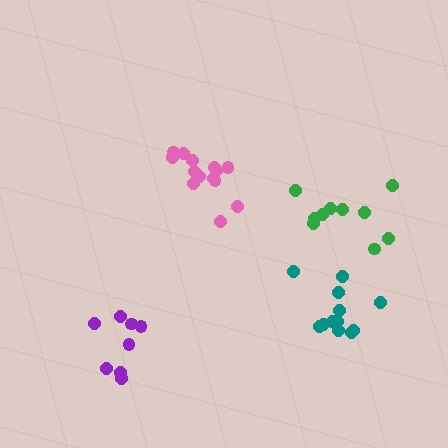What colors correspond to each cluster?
The clusters are colored: purple, teal, pink, green.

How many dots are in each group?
Group 1: 8 dots, Group 2: 12 dots, Group 3: 14 dots, Group 4: 10 dots (44 total).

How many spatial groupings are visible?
There are 4 spatial groupings.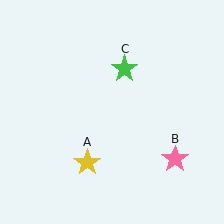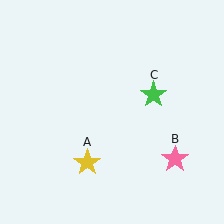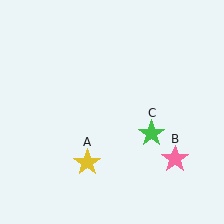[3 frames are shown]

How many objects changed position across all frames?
1 object changed position: green star (object C).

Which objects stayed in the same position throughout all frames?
Yellow star (object A) and pink star (object B) remained stationary.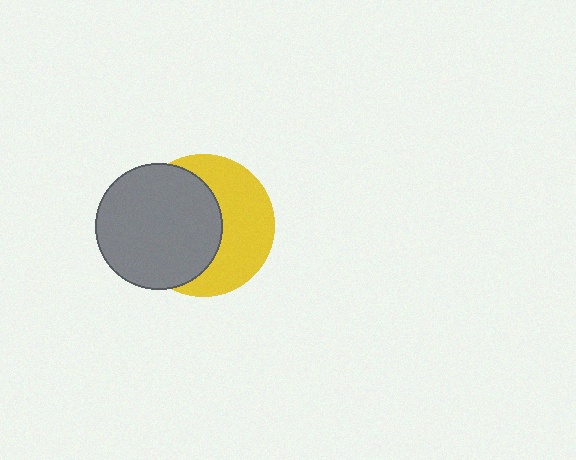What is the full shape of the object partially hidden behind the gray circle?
The partially hidden object is a yellow circle.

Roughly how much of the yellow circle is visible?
About half of it is visible (roughly 48%).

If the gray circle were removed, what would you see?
You would see the complete yellow circle.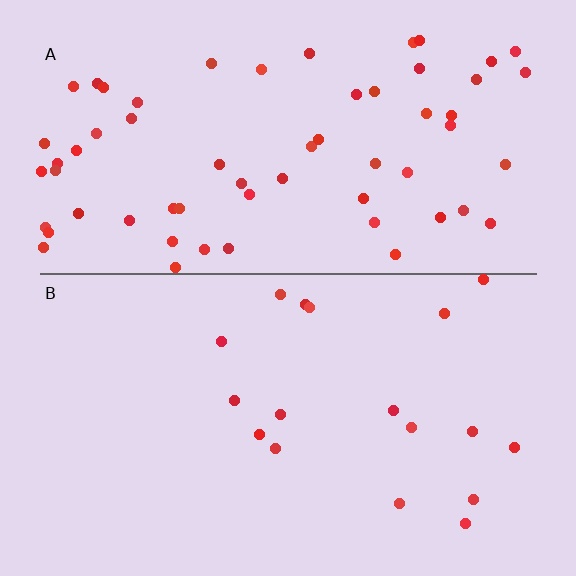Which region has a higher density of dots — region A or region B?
A (the top).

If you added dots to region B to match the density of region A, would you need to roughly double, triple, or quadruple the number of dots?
Approximately triple.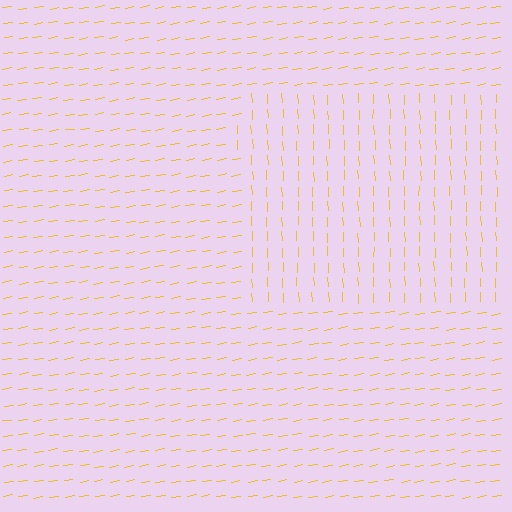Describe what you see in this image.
The image is filled with small yellow line segments. A rectangle region in the image has lines oriented differently from the surrounding lines, creating a visible texture boundary.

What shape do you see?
I see a rectangle.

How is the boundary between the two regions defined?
The boundary is defined purely by a change in line orientation (approximately 83 degrees difference). All lines are the same color and thickness.